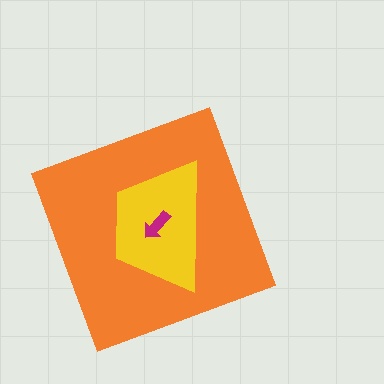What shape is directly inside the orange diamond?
The yellow trapezoid.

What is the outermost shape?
The orange diamond.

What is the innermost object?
The magenta arrow.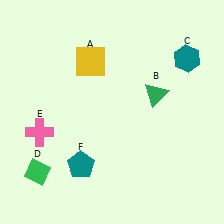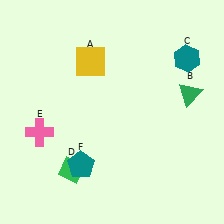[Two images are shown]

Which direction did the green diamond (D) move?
The green diamond (D) moved right.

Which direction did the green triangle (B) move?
The green triangle (B) moved right.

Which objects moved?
The objects that moved are: the green triangle (B), the green diamond (D).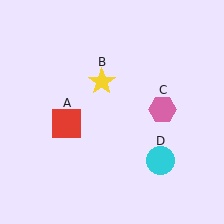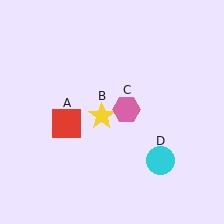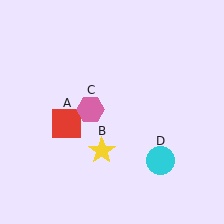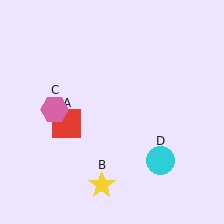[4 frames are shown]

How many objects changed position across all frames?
2 objects changed position: yellow star (object B), pink hexagon (object C).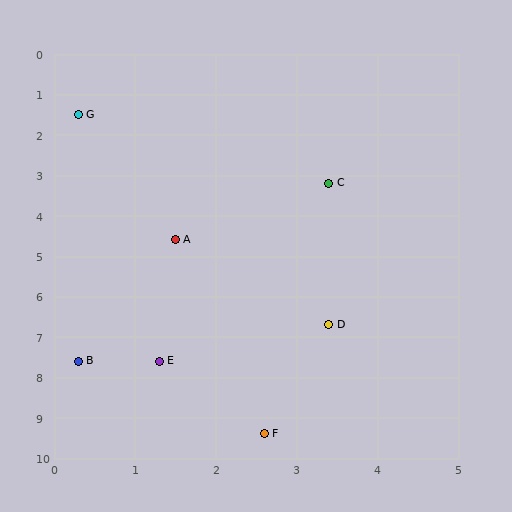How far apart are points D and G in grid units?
Points D and G are about 6.1 grid units apart.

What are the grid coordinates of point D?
Point D is at approximately (3.4, 6.7).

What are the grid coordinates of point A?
Point A is at approximately (1.5, 4.6).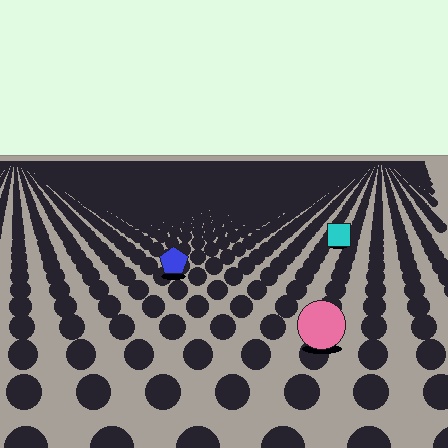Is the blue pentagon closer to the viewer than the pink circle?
No. The pink circle is closer — you can tell from the texture gradient: the ground texture is coarser near it.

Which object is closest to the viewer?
The pink circle is closest. The texture marks near it are larger and more spread out.